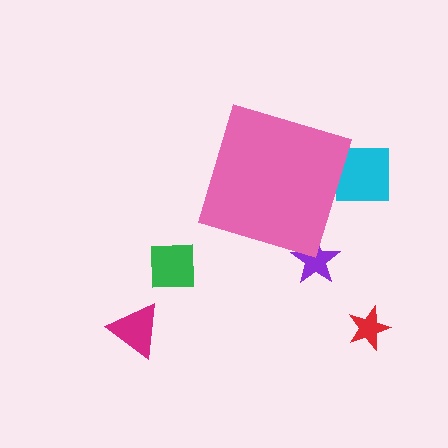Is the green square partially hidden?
No, the green square is fully visible.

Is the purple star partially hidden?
Yes, the purple star is partially hidden behind the pink diamond.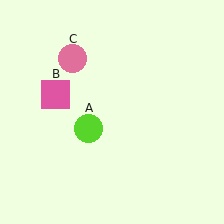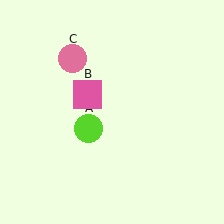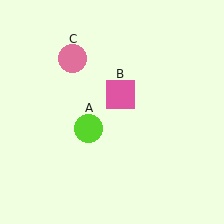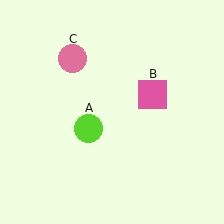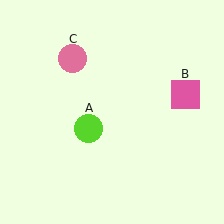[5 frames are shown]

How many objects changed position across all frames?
1 object changed position: pink square (object B).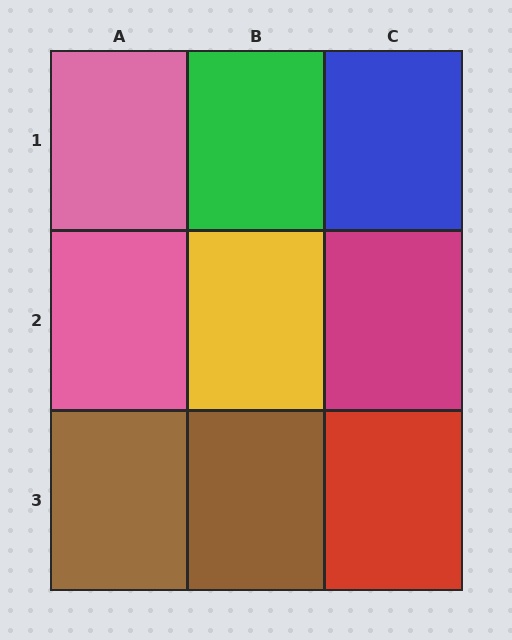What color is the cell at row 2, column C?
Magenta.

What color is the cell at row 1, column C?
Blue.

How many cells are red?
1 cell is red.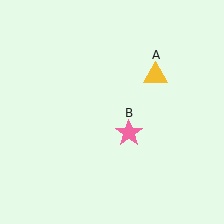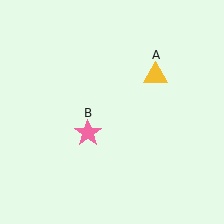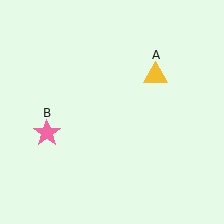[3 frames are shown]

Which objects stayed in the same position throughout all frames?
Yellow triangle (object A) remained stationary.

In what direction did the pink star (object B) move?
The pink star (object B) moved left.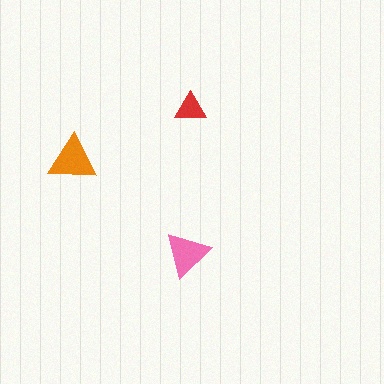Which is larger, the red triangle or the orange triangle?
The orange one.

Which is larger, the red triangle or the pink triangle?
The pink one.